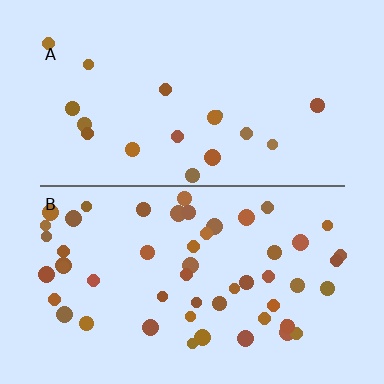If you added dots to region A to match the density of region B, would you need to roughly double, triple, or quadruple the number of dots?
Approximately triple.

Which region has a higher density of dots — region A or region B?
B (the bottom).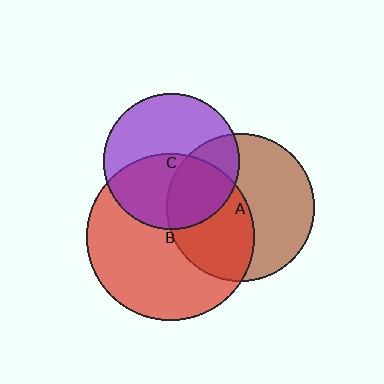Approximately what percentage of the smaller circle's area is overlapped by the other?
Approximately 35%.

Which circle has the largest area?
Circle B (red).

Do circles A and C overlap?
Yes.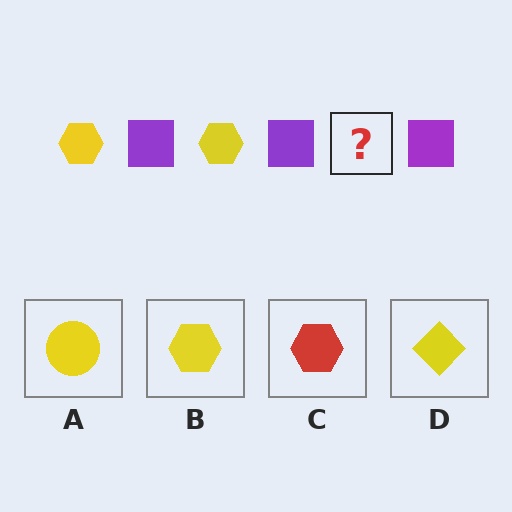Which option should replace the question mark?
Option B.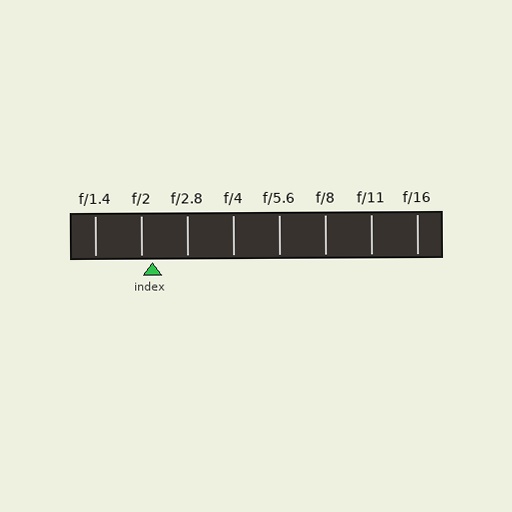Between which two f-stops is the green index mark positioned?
The index mark is between f/2 and f/2.8.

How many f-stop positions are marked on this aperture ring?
There are 8 f-stop positions marked.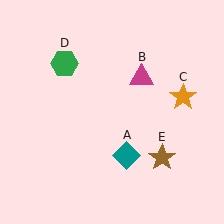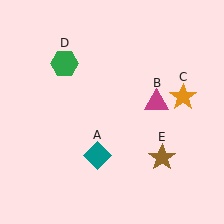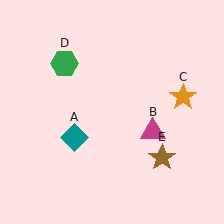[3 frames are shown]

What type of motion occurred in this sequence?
The teal diamond (object A), magenta triangle (object B) rotated clockwise around the center of the scene.